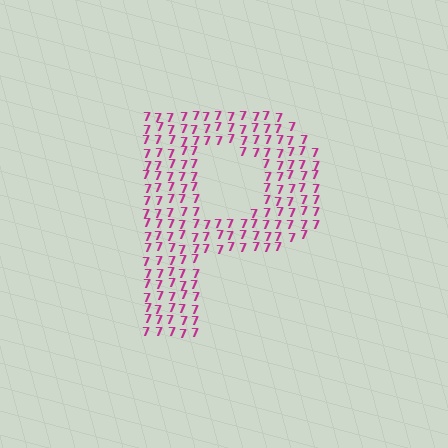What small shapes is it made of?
It is made of small digit 7's.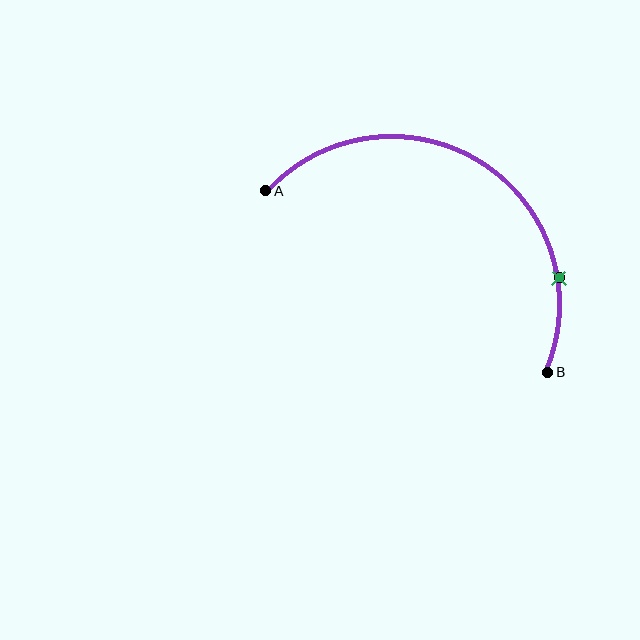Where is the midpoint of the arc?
The arc midpoint is the point on the curve farthest from the straight line joining A and B. It sits above that line.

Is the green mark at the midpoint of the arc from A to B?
No. The green mark lies on the arc but is closer to endpoint B. The arc midpoint would be at the point on the curve equidistant along the arc from both A and B.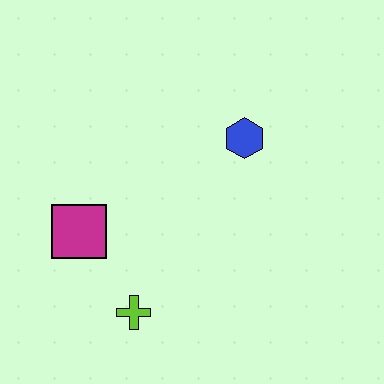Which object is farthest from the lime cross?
The blue hexagon is farthest from the lime cross.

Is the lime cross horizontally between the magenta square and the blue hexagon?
Yes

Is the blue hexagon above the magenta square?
Yes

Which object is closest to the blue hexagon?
The magenta square is closest to the blue hexagon.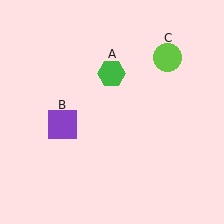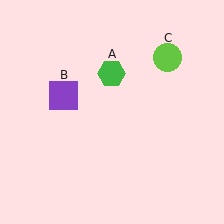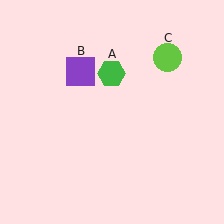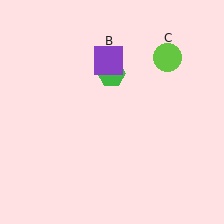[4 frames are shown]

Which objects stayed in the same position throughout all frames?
Green hexagon (object A) and lime circle (object C) remained stationary.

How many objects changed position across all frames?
1 object changed position: purple square (object B).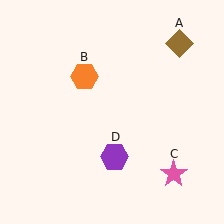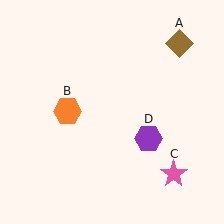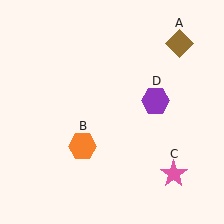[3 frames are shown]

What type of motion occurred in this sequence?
The orange hexagon (object B), purple hexagon (object D) rotated counterclockwise around the center of the scene.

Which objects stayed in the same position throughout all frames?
Brown diamond (object A) and pink star (object C) remained stationary.